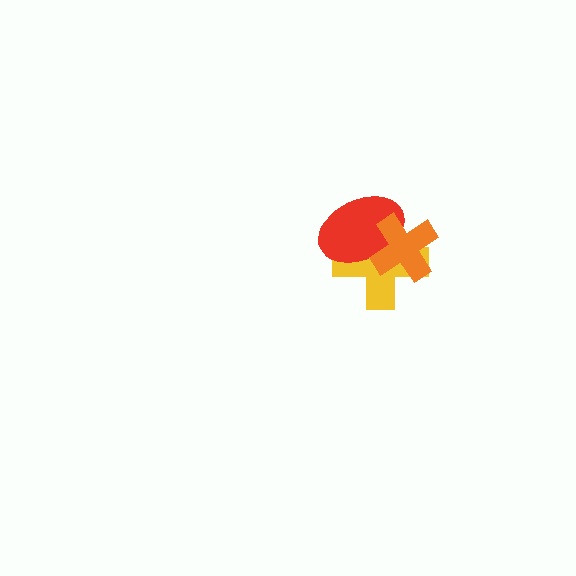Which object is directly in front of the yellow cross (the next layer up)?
The red ellipse is directly in front of the yellow cross.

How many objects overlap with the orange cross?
2 objects overlap with the orange cross.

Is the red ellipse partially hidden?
Yes, it is partially covered by another shape.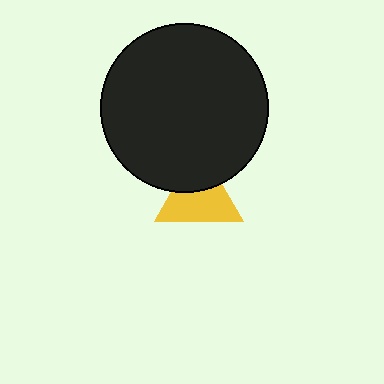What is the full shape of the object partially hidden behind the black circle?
The partially hidden object is a yellow triangle.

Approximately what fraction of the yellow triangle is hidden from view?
Roughly 37% of the yellow triangle is hidden behind the black circle.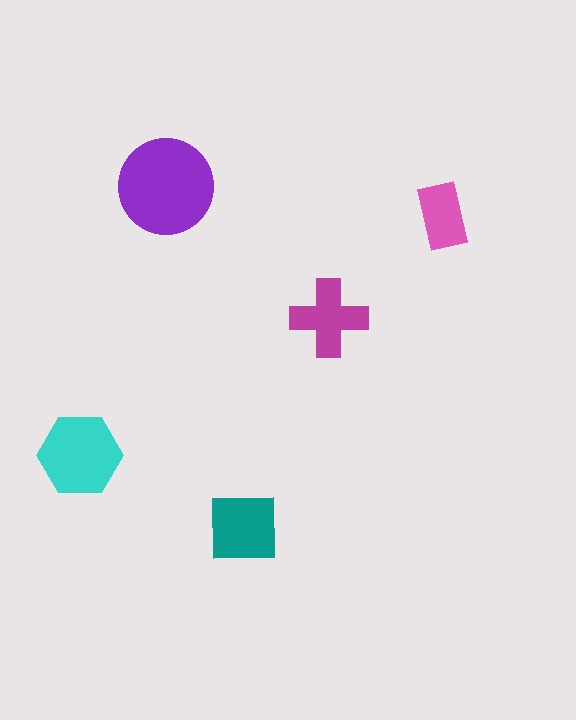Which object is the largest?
The purple circle.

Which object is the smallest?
The pink rectangle.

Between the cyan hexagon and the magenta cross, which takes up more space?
The cyan hexagon.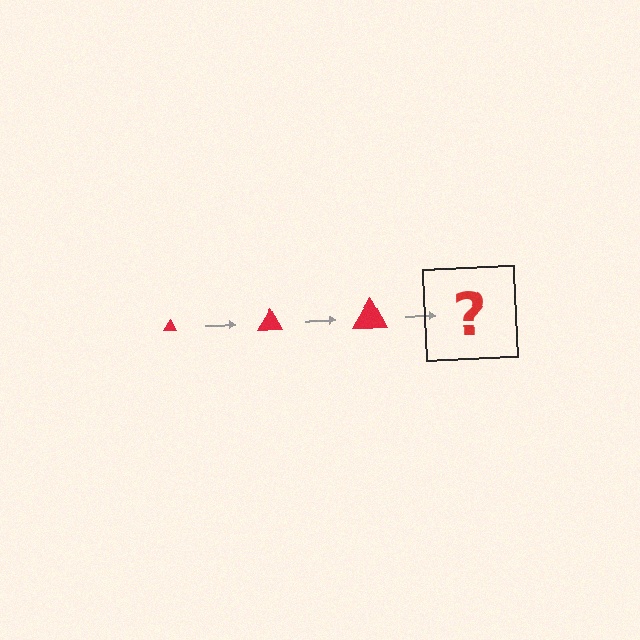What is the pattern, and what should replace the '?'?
The pattern is that the triangle gets progressively larger each step. The '?' should be a red triangle, larger than the previous one.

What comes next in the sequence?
The next element should be a red triangle, larger than the previous one.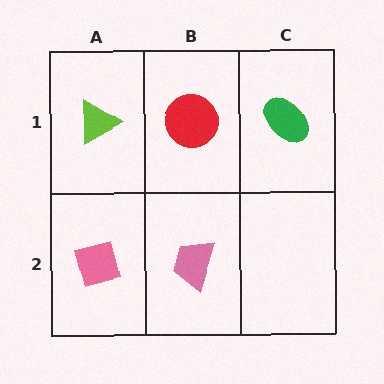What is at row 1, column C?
A green ellipse.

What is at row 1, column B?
A red circle.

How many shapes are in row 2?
2 shapes.